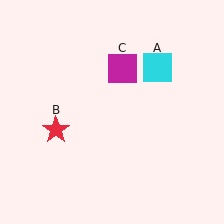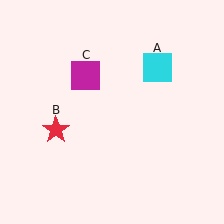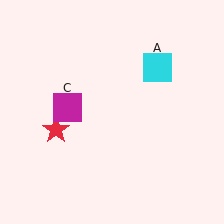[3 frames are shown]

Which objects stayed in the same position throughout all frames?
Cyan square (object A) and red star (object B) remained stationary.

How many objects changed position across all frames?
1 object changed position: magenta square (object C).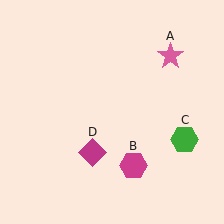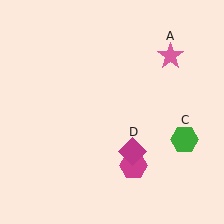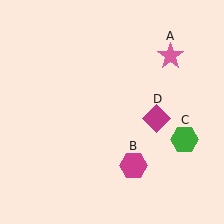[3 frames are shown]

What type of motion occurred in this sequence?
The magenta diamond (object D) rotated counterclockwise around the center of the scene.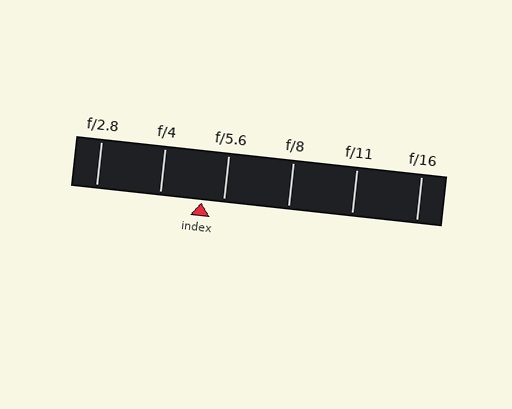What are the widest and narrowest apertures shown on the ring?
The widest aperture shown is f/2.8 and the narrowest is f/16.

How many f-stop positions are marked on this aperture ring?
There are 6 f-stop positions marked.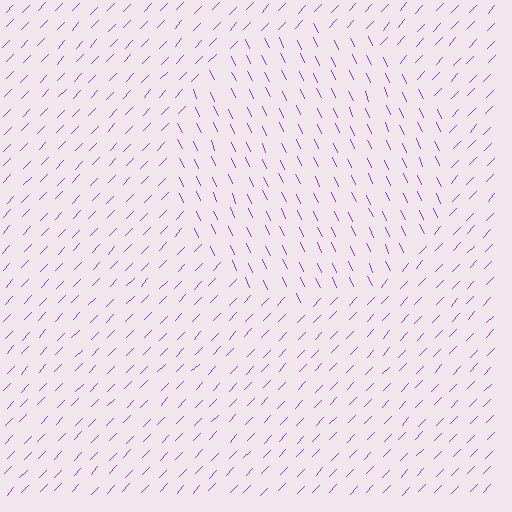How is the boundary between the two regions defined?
The boundary is defined purely by a change in line orientation (approximately 68 degrees difference). All lines are the same color and thickness.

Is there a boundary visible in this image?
Yes, there is a texture boundary formed by a change in line orientation.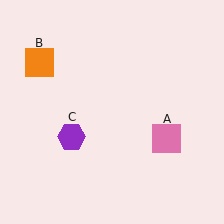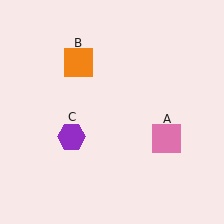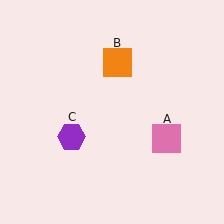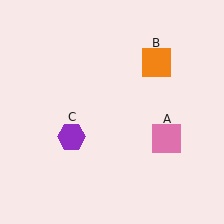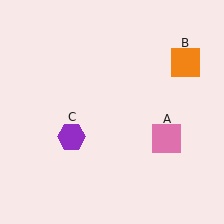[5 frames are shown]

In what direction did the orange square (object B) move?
The orange square (object B) moved right.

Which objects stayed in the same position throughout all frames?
Pink square (object A) and purple hexagon (object C) remained stationary.